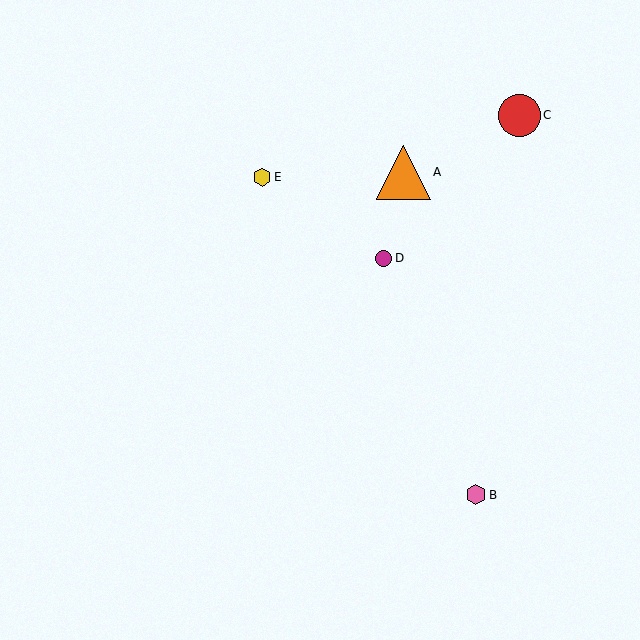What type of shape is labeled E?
Shape E is a yellow hexagon.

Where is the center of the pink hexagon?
The center of the pink hexagon is at (476, 495).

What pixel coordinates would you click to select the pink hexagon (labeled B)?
Click at (476, 495) to select the pink hexagon B.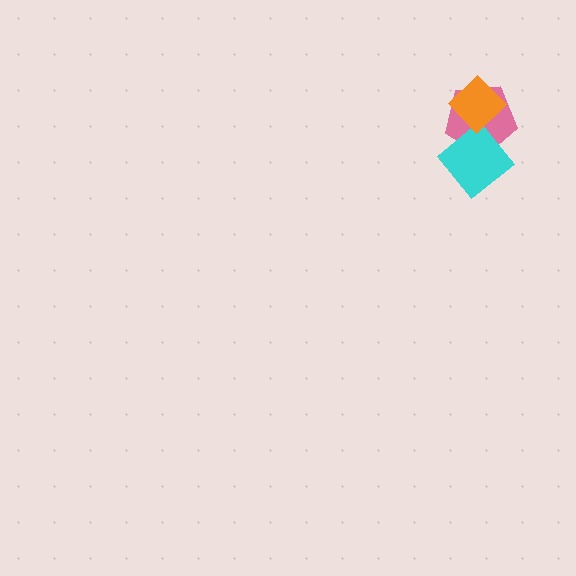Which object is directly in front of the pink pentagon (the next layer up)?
The cyan diamond is directly in front of the pink pentagon.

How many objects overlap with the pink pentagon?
2 objects overlap with the pink pentagon.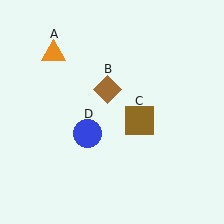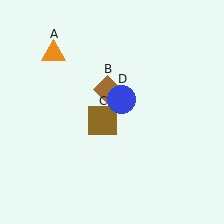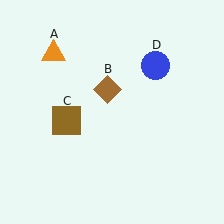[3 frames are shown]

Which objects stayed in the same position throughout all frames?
Orange triangle (object A) and brown diamond (object B) remained stationary.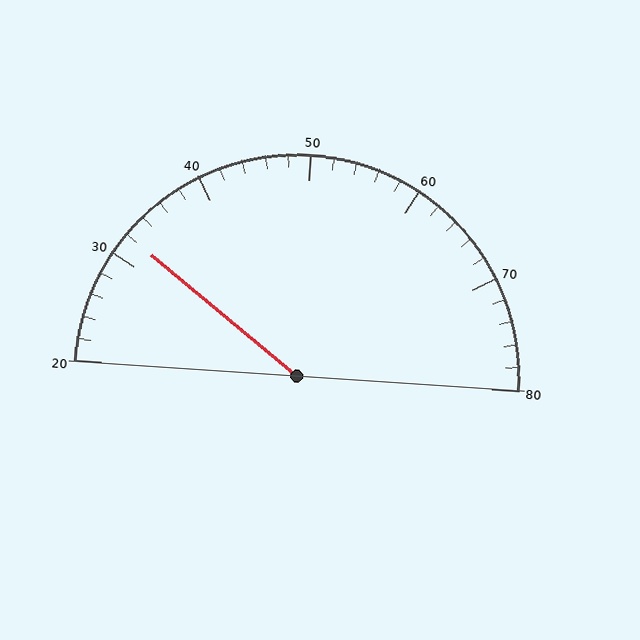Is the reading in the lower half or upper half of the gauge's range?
The reading is in the lower half of the range (20 to 80).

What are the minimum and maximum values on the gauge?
The gauge ranges from 20 to 80.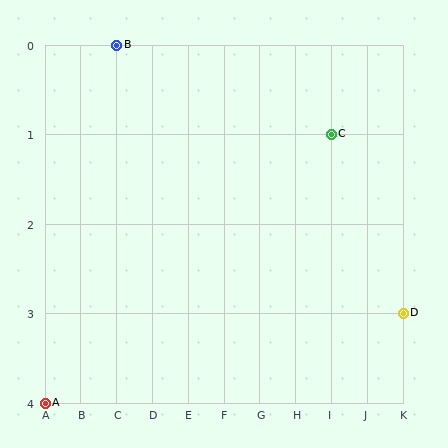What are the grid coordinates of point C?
Point C is at grid coordinates (I, 1).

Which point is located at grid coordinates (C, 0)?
Point B is at (C, 0).